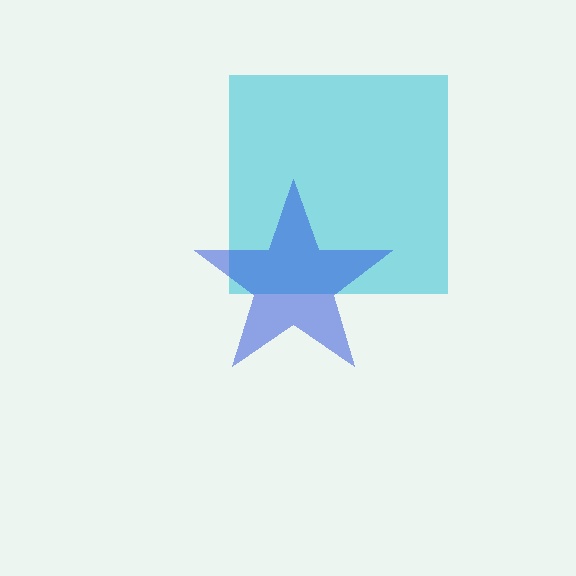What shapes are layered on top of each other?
The layered shapes are: a cyan square, a blue star.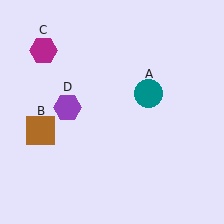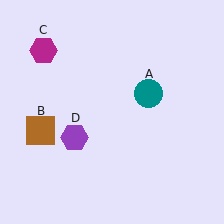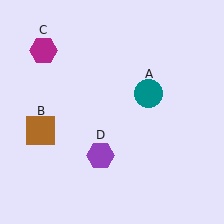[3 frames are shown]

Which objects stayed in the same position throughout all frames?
Teal circle (object A) and brown square (object B) and magenta hexagon (object C) remained stationary.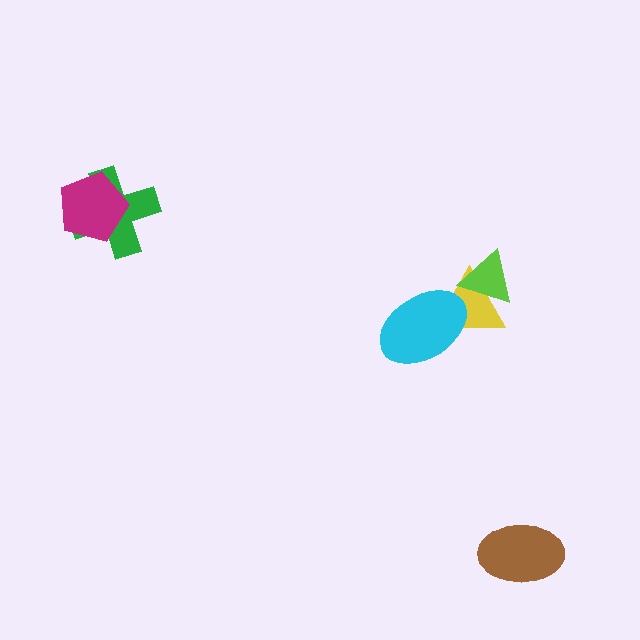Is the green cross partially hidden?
Yes, it is partially covered by another shape.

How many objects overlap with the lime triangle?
1 object overlaps with the lime triangle.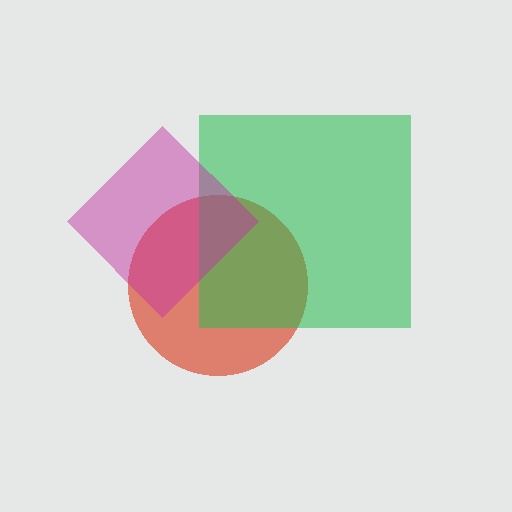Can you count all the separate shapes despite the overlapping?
Yes, there are 3 separate shapes.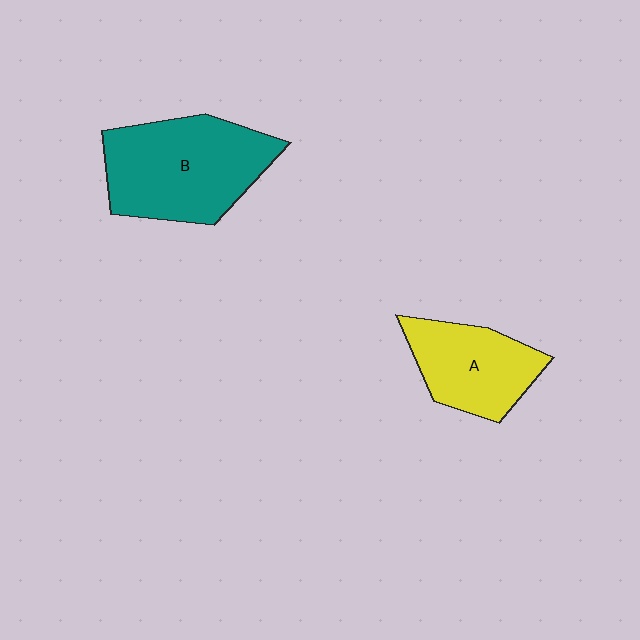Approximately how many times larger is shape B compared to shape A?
Approximately 1.5 times.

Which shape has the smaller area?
Shape A (yellow).